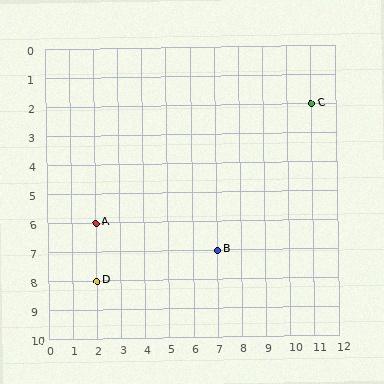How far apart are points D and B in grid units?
Points D and B are 5 columns and 1 row apart (about 5.1 grid units diagonally).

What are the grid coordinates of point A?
Point A is at grid coordinates (2, 6).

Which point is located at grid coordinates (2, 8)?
Point D is at (2, 8).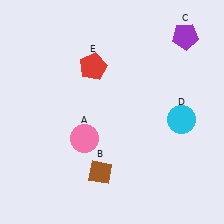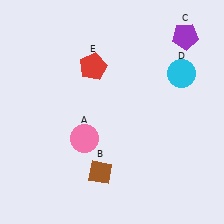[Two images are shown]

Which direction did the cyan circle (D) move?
The cyan circle (D) moved up.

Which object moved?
The cyan circle (D) moved up.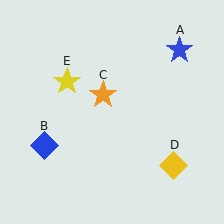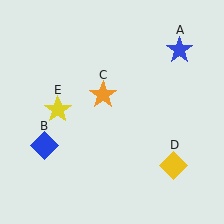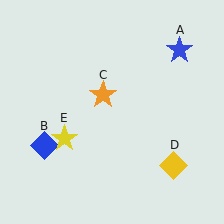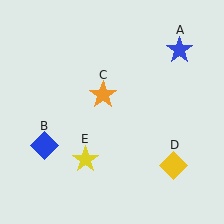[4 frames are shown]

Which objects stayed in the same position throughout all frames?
Blue star (object A) and blue diamond (object B) and orange star (object C) and yellow diamond (object D) remained stationary.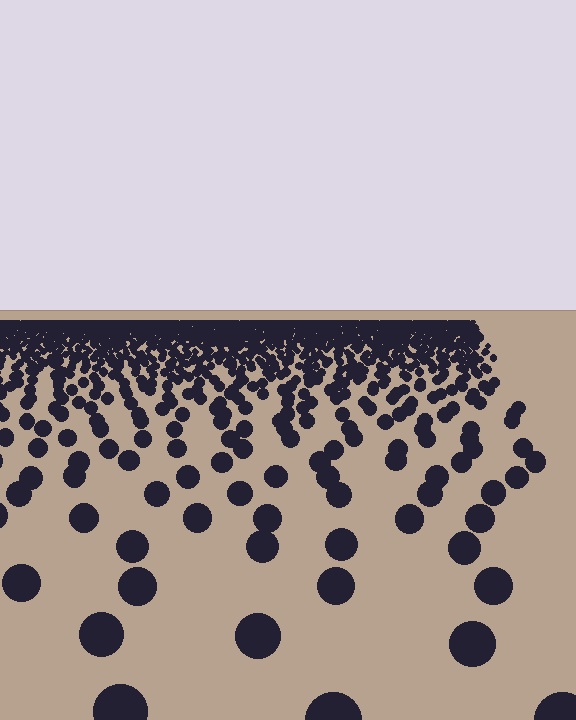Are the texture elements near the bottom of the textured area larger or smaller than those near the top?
Larger. Near the bottom, elements are closer to the viewer and appear at a bigger on-screen size.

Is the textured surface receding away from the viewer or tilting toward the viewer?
The surface is receding away from the viewer. Texture elements get smaller and denser toward the top.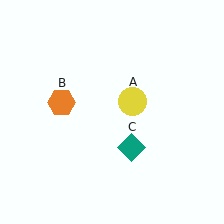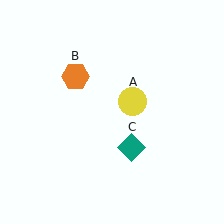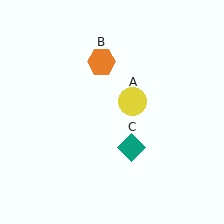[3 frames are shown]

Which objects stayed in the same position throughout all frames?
Yellow circle (object A) and teal diamond (object C) remained stationary.